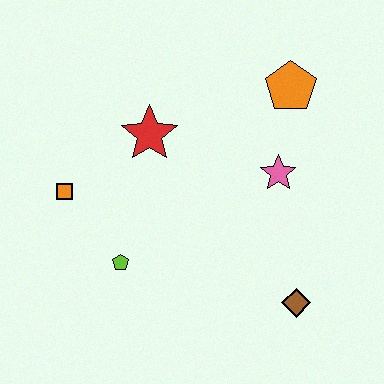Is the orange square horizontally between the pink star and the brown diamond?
No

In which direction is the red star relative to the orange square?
The red star is to the right of the orange square.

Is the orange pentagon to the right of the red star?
Yes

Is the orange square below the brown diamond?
No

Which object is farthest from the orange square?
The brown diamond is farthest from the orange square.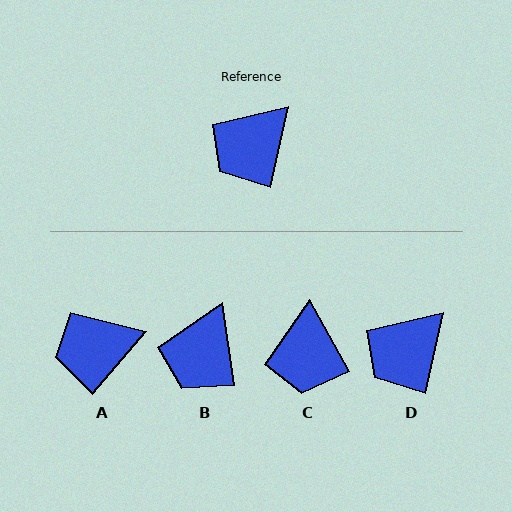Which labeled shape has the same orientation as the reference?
D.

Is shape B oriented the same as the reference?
No, it is off by about 21 degrees.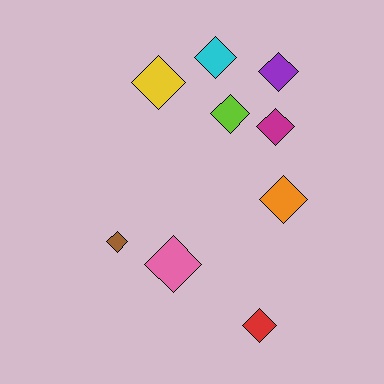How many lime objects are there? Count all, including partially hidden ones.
There is 1 lime object.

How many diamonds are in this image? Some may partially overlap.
There are 9 diamonds.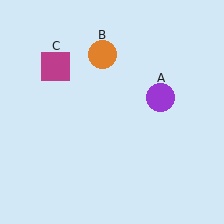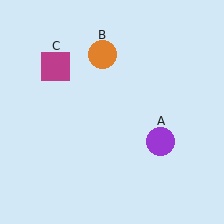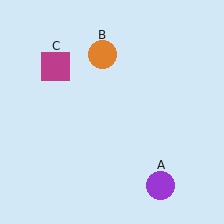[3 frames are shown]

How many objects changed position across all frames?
1 object changed position: purple circle (object A).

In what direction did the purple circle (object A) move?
The purple circle (object A) moved down.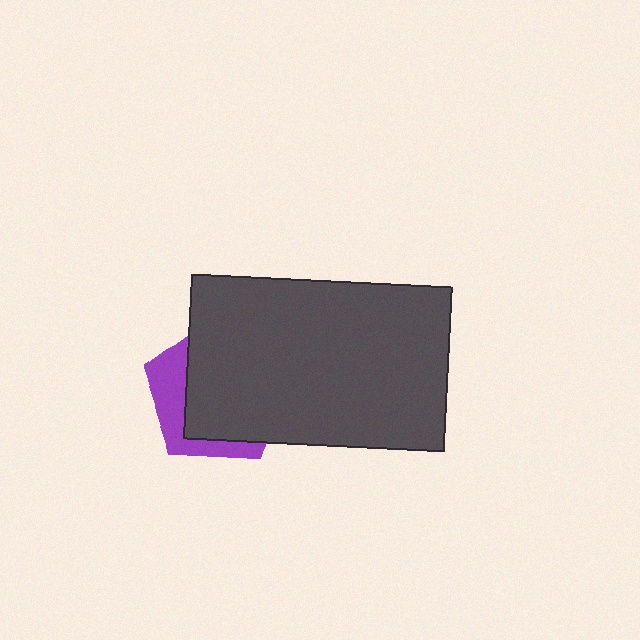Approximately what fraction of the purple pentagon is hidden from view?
Roughly 69% of the purple pentagon is hidden behind the dark gray rectangle.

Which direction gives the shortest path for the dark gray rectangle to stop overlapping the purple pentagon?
Moving right gives the shortest separation.